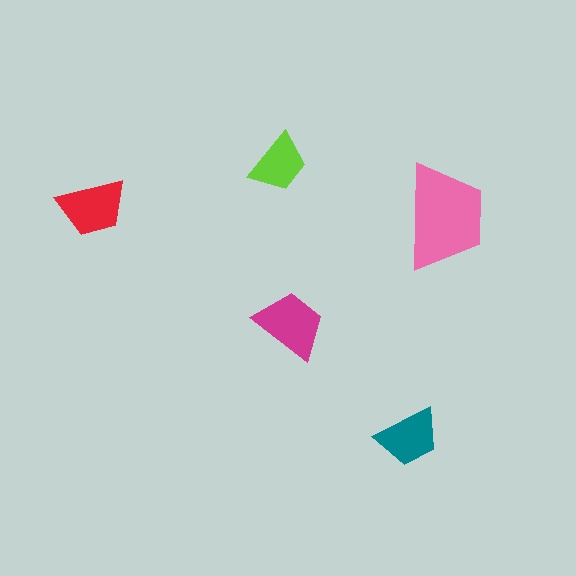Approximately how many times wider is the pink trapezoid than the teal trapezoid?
About 1.5 times wider.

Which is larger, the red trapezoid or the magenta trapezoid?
The magenta one.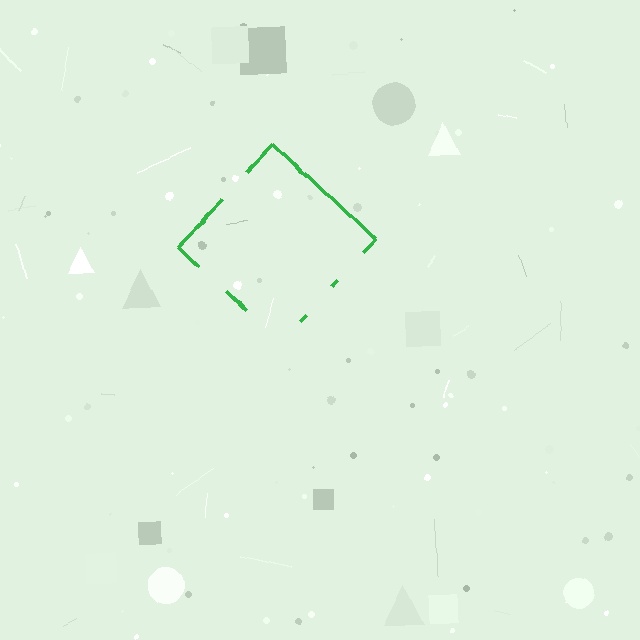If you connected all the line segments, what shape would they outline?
They would outline a diamond.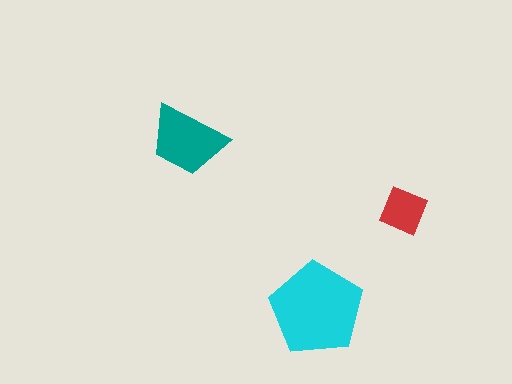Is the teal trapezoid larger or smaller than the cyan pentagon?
Smaller.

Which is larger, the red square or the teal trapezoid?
The teal trapezoid.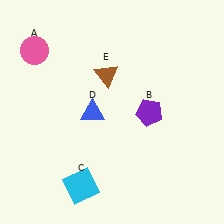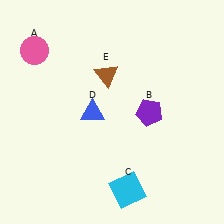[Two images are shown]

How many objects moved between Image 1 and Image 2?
1 object moved between the two images.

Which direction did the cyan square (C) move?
The cyan square (C) moved right.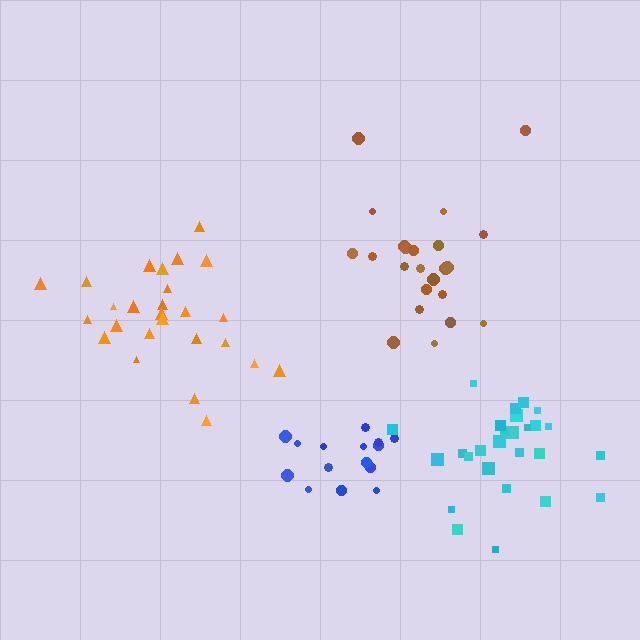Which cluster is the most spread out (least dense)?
Brown.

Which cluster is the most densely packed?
Blue.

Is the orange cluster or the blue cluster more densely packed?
Blue.